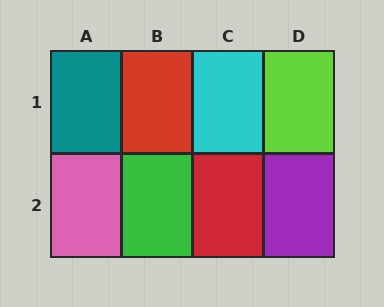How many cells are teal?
1 cell is teal.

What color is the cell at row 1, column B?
Red.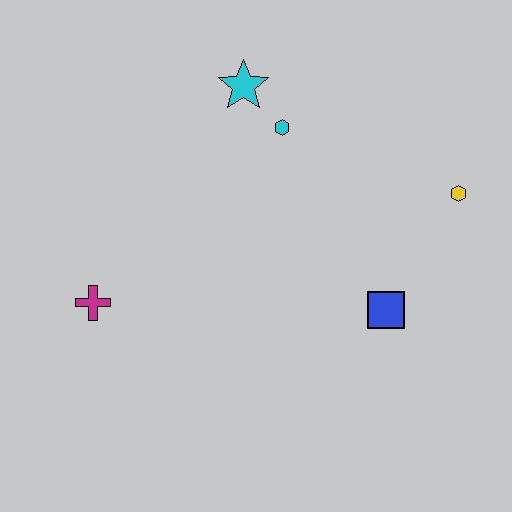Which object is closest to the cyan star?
The cyan hexagon is closest to the cyan star.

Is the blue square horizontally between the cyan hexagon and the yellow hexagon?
Yes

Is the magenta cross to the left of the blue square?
Yes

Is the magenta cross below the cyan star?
Yes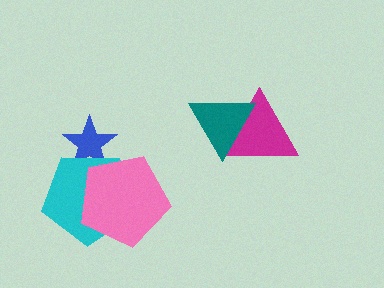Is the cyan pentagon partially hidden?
Yes, it is partially covered by another shape.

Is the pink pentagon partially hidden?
No, no other shape covers it.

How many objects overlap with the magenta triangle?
1 object overlaps with the magenta triangle.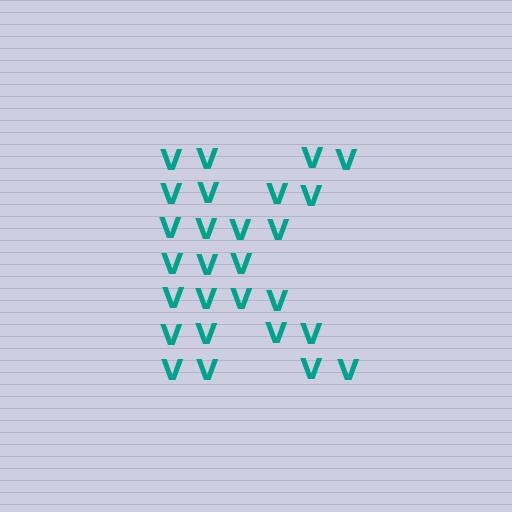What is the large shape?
The large shape is the letter K.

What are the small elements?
The small elements are letter V's.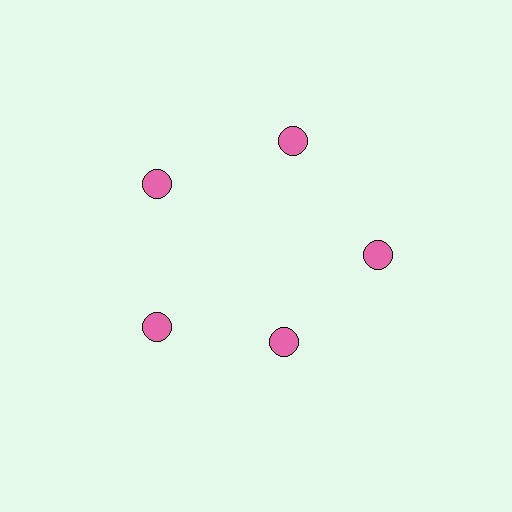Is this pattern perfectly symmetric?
No. The 5 pink circles are arranged in a ring, but one element near the 5 o'clock position is pulled inward toward the center, breaking the 5-fold rotational symmetry.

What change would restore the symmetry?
The symmetry would be restored by moving it outward, back onto the ring so that all 5 circles sit at equal angles and equal distance from the center.